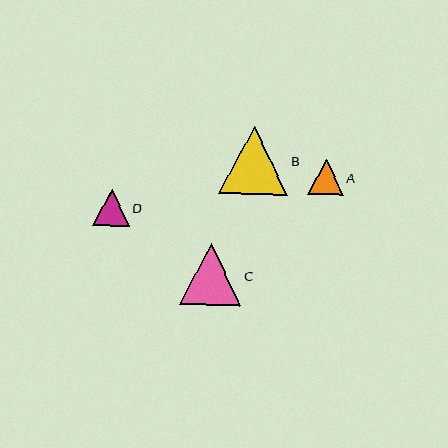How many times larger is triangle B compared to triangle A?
Triangle B is approximately 1.9 times the size of triangle A.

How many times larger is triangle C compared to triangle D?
Triangle C is approximately 1.7 times the size of triangle D.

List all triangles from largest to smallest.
From largest to smallest: B, C, D, A.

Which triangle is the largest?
Triangle B is the largest with a size of approximately 69 pixels.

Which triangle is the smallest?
Triangle A is the smallest with a size of approximately 35 pixels.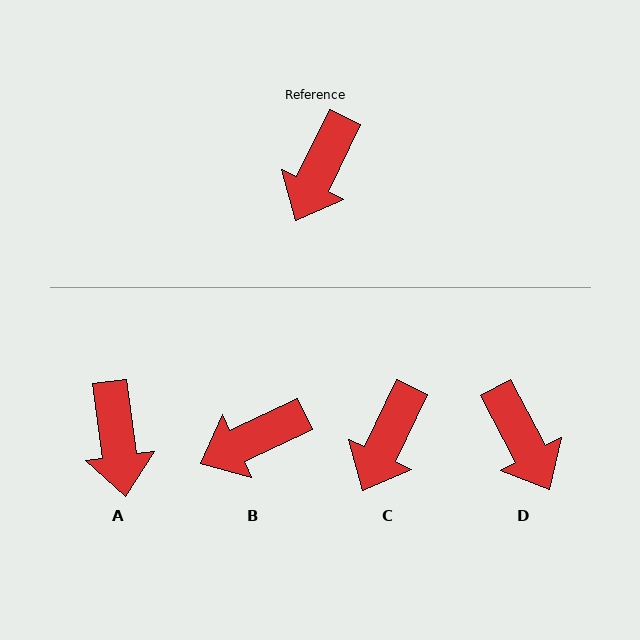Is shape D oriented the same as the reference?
No, it is off by about 53 degrees.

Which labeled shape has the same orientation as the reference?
C.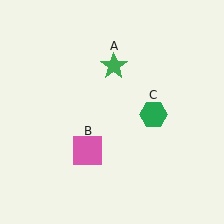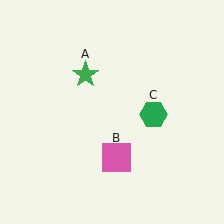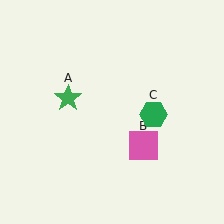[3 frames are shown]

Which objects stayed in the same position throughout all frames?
Green hexagon (object C) remained stationary.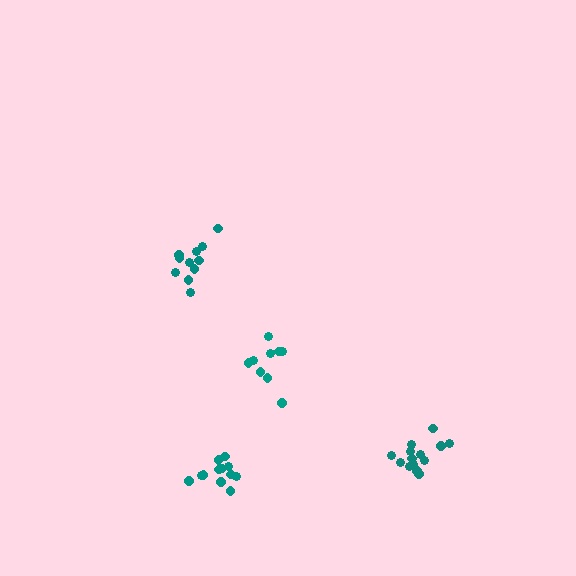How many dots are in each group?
Group 1: 12 dots, Group 2: 14 dots, Group 3: 11 dots, Group 4: 9 dots (46 total).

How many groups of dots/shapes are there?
There are 4 groups.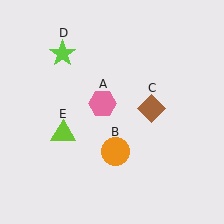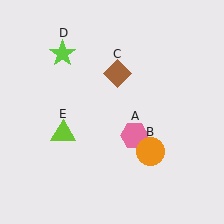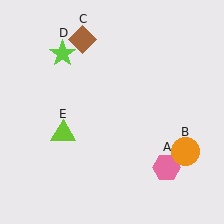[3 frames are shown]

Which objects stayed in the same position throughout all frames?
Lime star (object D) and lime triangle (object E) remained stationary.